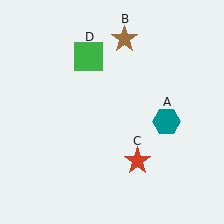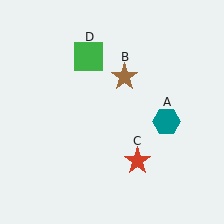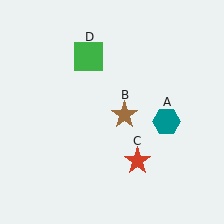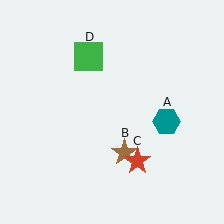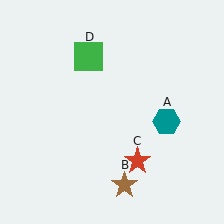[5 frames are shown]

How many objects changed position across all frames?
1 object changed position: brown star (object B).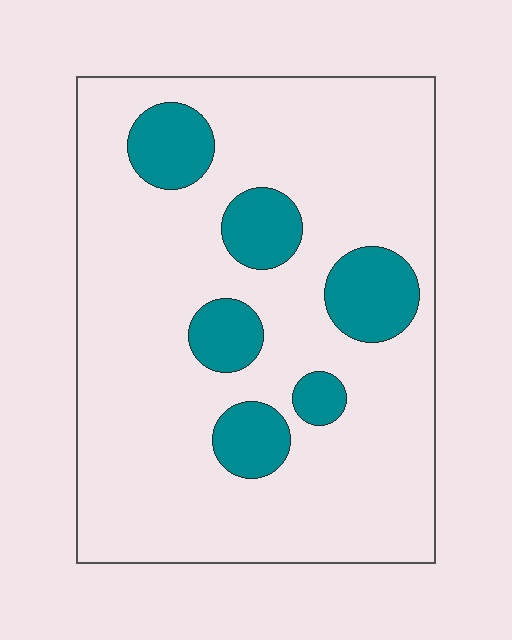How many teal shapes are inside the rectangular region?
6.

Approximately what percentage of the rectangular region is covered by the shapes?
Approximately 15%.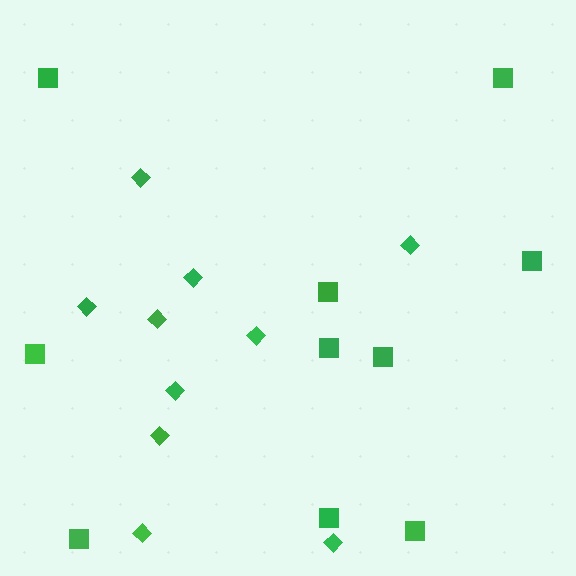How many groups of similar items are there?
There are 2 groups: one group of squares (10) and one group of diamonds (10).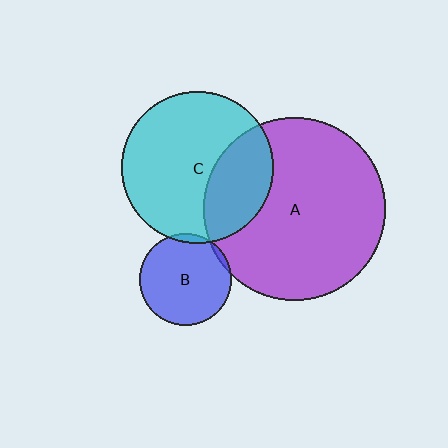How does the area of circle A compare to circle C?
Approximately 1.5 times.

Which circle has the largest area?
Circle A (purple).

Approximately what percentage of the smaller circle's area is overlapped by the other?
Approximately 5%.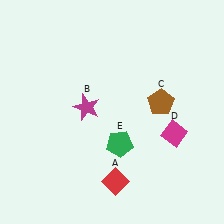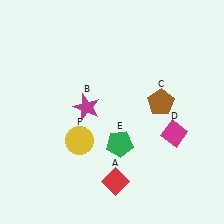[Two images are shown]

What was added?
A yellow circle (F) was added in Image 2.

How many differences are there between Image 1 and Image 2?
There is 1 difference between the two images.